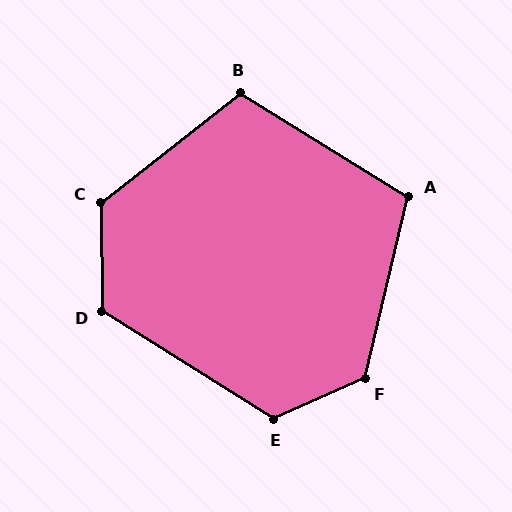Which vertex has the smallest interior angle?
A, at approximately 108 degrees.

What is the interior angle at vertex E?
Approximately 124 degrees (obtuse).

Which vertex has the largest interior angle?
C, at approximately 128 degrees.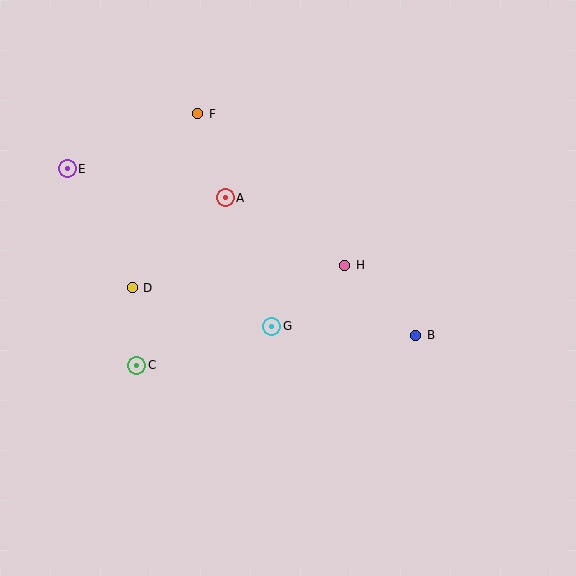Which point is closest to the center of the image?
Point G at (272, 326) is closest to the center.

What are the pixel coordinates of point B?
Point B is at (416, 335).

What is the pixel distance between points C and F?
The distance between C and F is 259 pixels.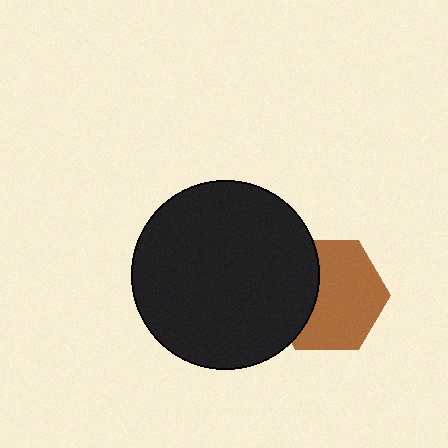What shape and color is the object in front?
The object in front is a black circle.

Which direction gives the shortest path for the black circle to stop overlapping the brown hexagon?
Moving left gives the shortest separation.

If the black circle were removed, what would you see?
You would see the complete brown hexagon.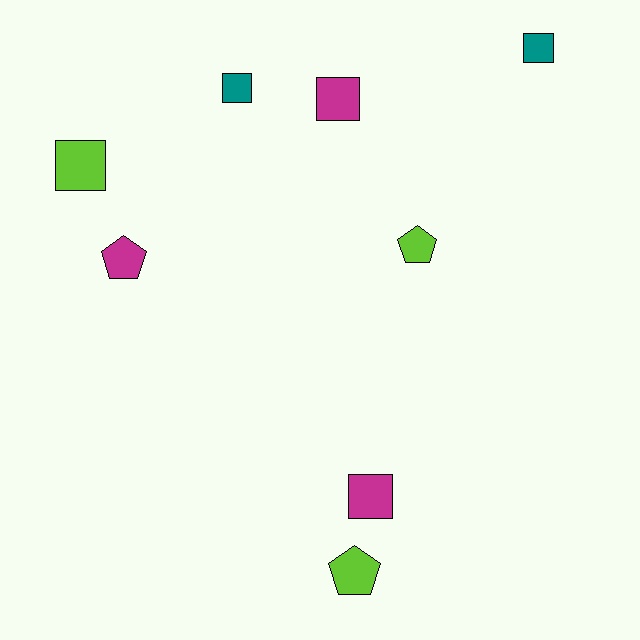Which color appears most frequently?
Magenta, with 3 objects.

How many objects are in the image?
There are 8 objects.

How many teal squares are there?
There are 2 teal squares.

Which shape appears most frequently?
Square, with 5 objects.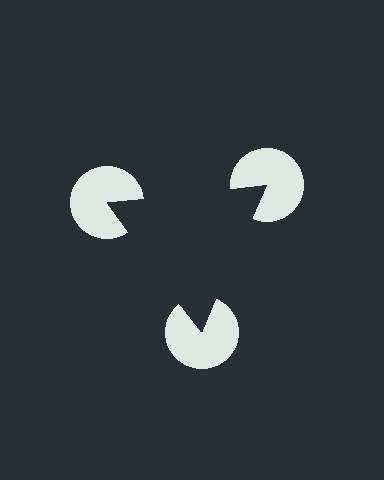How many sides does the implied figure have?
3 sides.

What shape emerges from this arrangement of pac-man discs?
An illusory triangle — its edges are inferred from the aligned wedge cuts in the pac-man discs, not physically drawn.